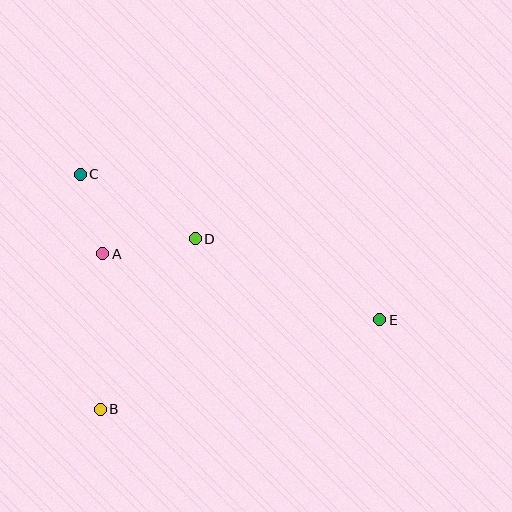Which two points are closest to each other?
Points A and C are closest to each other.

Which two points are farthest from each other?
Points C and E are farthest from each other.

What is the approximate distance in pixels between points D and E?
The distance between D and E is approximately 202 pixels.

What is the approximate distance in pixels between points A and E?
The distance between A and E is approximately 285 pixels.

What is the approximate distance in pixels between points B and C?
The distance between B and C is approximately 236 pixels.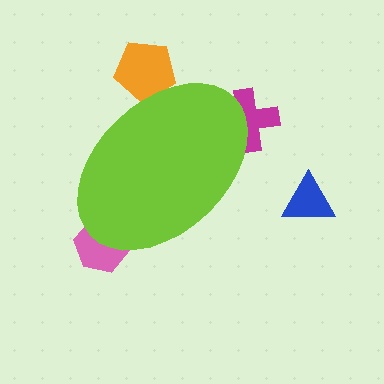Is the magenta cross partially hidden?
Yes, the magenta cross is partially hidden behind the lime ellipse.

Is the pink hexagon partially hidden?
Yes, the pink hexagon is partially hidden behind the lime ellipse.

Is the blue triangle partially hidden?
No, the blue triangle is fully visible.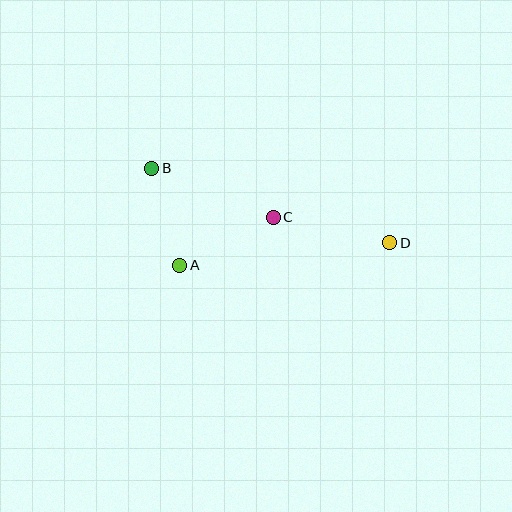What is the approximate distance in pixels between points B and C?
The distance between B and C is approximately 131 pixels.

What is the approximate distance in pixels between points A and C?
The distance between A and C is approximately 105 pixels.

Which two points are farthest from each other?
Points B and D are farthest from each other.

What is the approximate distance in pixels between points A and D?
The distance between A and D is approximately 211 pixels.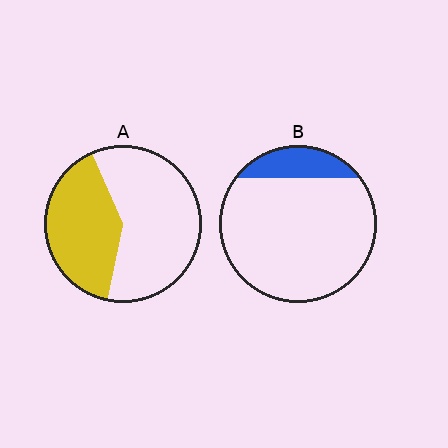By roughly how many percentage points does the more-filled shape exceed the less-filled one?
By roughly 25 percentage points (A over B).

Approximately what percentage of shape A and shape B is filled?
A is approximately 40% and B is approximately 15%.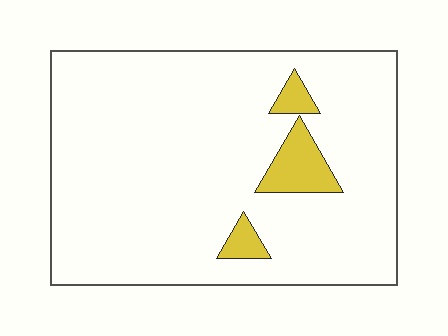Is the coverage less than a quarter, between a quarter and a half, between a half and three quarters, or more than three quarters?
Less than a quarter.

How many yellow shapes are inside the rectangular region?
3.